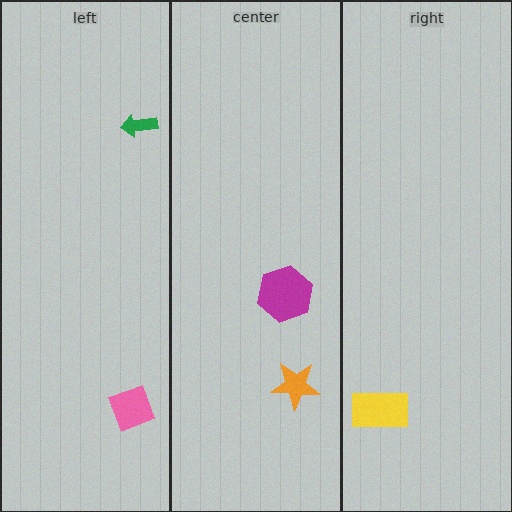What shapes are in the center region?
The orange star, the magenta hexagon.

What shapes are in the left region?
The pink square, the green arrow.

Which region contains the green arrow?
The left region.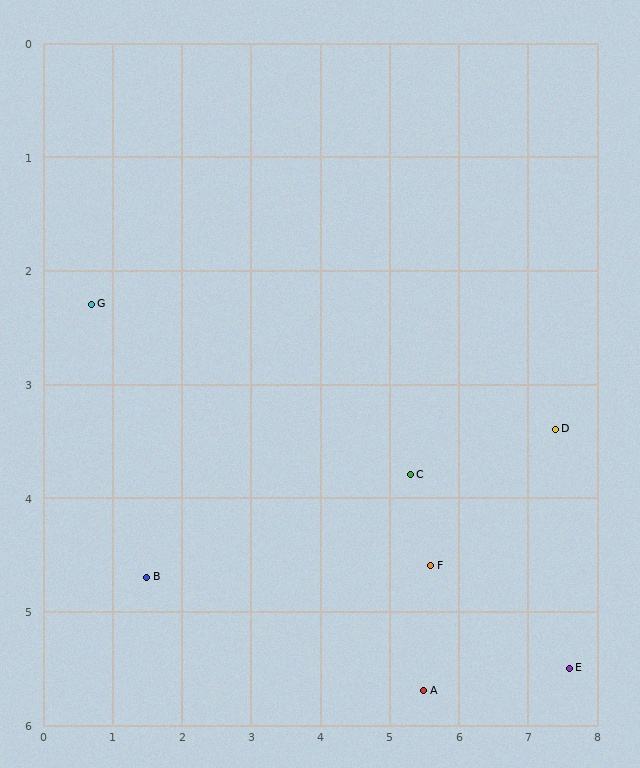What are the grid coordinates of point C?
Point C is at approximately (5.3, 3.8).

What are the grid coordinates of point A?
Point A is at approximately (5.5, 5.7).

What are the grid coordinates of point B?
Point B is at approximately (1.5, 4.7).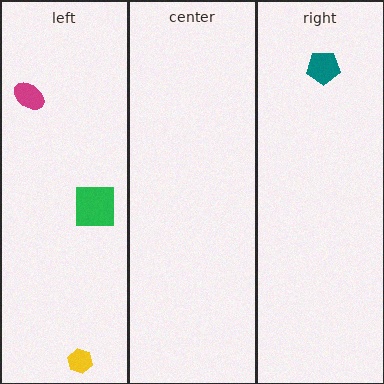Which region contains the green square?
The left region.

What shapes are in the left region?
The yellow hexagon, the green square, the magenta ellipse.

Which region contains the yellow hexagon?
The left region.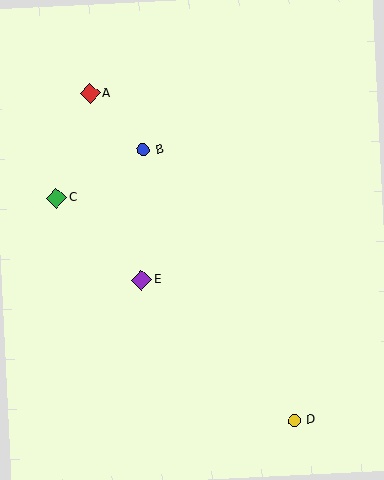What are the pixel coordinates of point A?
Point A is at (90, 94).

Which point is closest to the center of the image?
Point E at (142, 280) is closest to the center.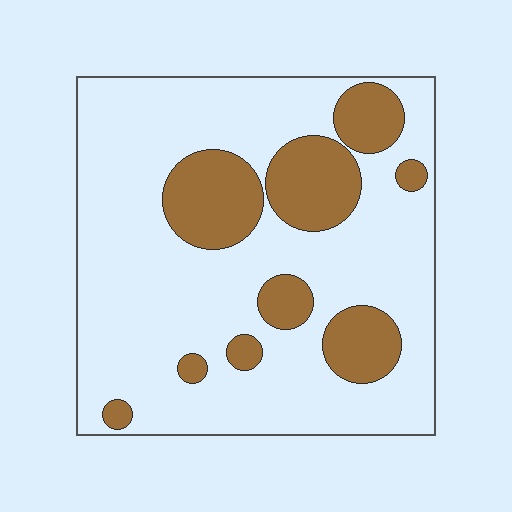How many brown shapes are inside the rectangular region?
9.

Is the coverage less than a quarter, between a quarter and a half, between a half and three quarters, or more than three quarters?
Less than a quarter.